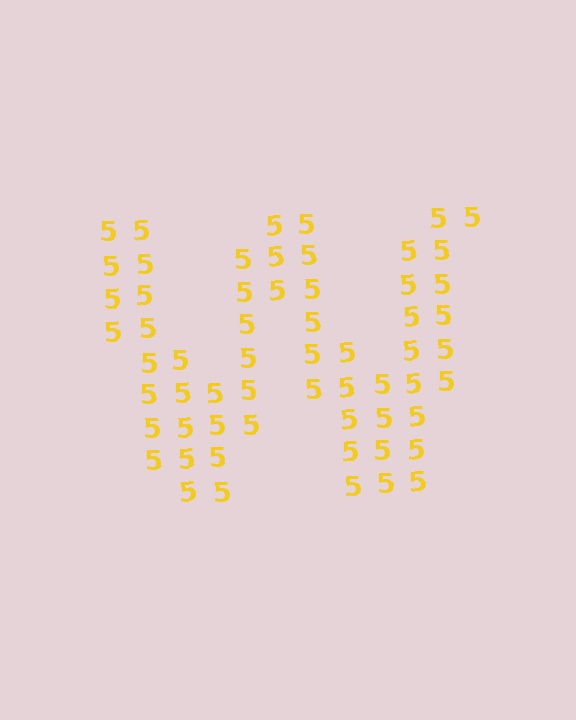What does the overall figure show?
The overall figure shows the letter W.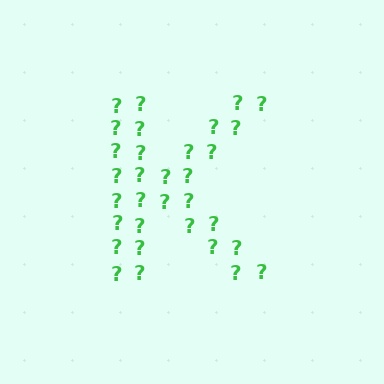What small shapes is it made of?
It is made of small question marks.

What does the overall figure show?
The overall figure shows the letter K.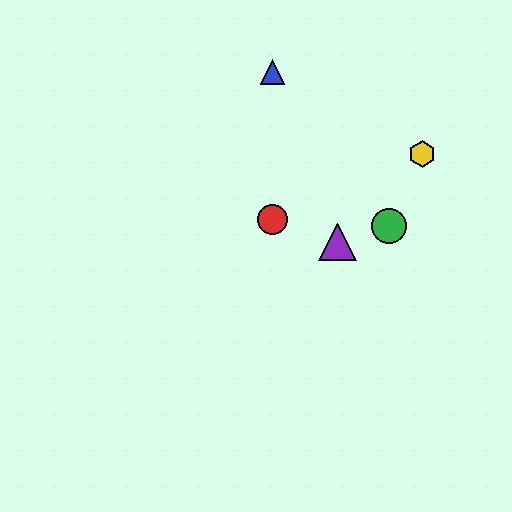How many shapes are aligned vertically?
2 shapes (the red circle, the blue triangle) are aligned vertically.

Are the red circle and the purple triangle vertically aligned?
No, the red circle is at x≈273 and the purple triangle is at x≈338.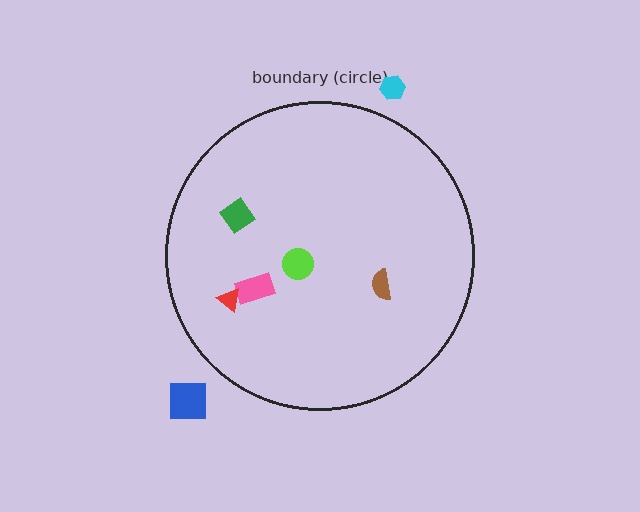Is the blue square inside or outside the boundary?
Outside.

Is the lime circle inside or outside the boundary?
Inside.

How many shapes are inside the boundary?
5 inside, 2 outside.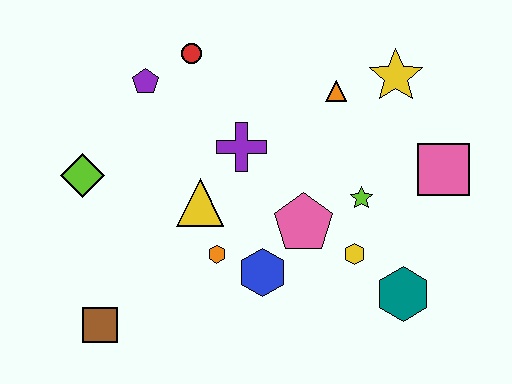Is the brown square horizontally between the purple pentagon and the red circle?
No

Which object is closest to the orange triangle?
The yellow star is closest to the orange triangle.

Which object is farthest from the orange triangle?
The brown square is farthest from the orange triangle.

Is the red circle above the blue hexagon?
Yes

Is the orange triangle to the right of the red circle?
Yes